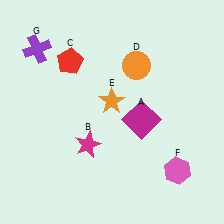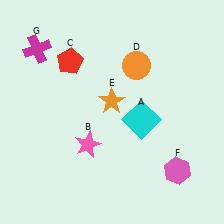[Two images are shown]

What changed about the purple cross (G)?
In Image 1, G is purple. In Image 2, it changed to magenta.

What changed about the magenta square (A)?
In Image 1, A is magenta. In Image 2, it changed to cyan.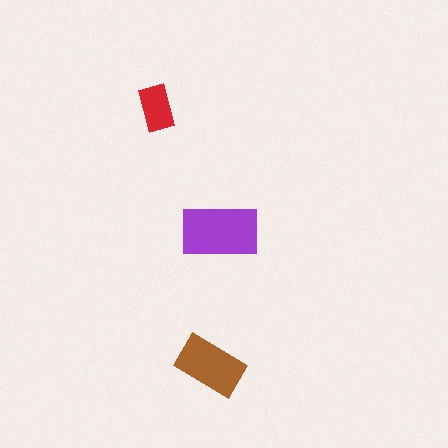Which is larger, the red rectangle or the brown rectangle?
The brown one.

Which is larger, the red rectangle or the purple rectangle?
The purple one.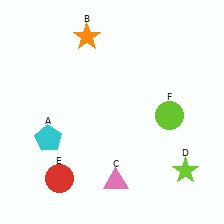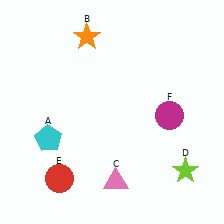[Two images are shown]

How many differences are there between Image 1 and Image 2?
There is 1 difference between the two images.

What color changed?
The circle (F) changed from lime in Image 1 to magenta in Image 2.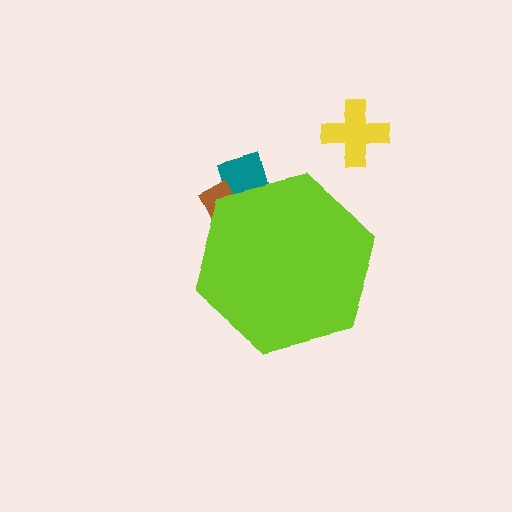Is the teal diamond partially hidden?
Yes, the teal diamond is partially hidden behind the lime hexagon.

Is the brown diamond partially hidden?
Yes, the brown diamond is partially hidden behind the lime hexagon.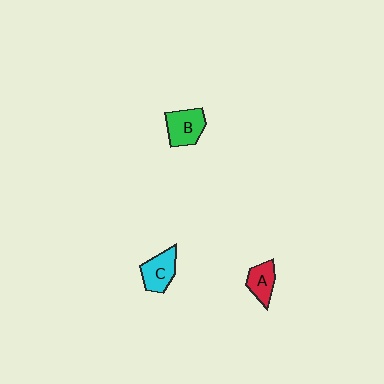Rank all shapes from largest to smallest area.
From largest to smallest: B (green), C (cyan), A (red).